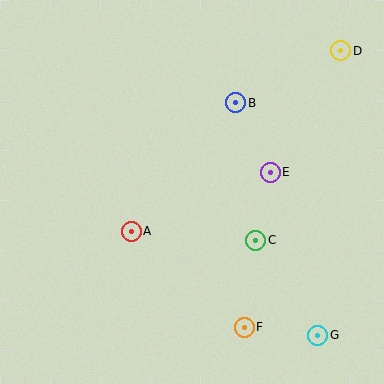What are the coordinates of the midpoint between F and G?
The midpoint between F and G is at (281, 331).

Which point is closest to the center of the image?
Point A at (131, 231) is closest to the center.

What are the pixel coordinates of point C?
Point C is at (256, 240).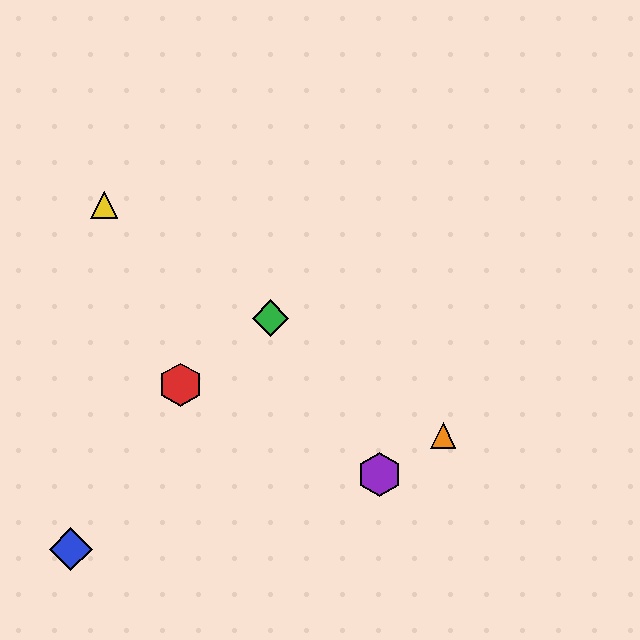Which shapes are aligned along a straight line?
The green diamond, the yellow triangle, the orange triangle are aligned along a straight line.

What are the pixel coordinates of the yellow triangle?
The yellow triangle is at (104, 205).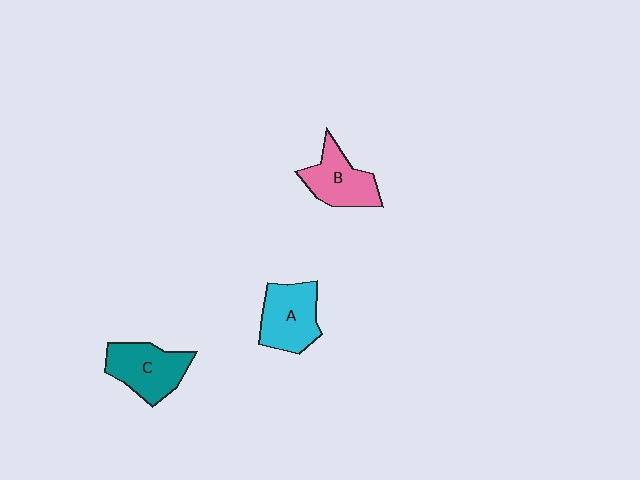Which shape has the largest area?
Shape C (teal).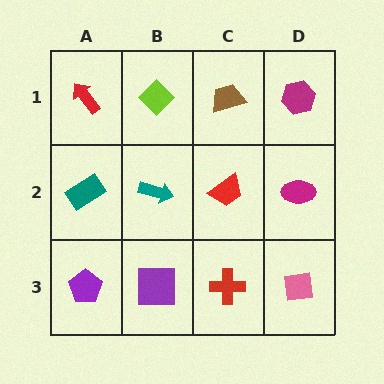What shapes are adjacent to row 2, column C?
A brown trapezoid (row 1, column C), a red cross (row 3, column C), a teal arrow (row 2, column B), a magenta ellipse (row 2, column D).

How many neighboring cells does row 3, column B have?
3.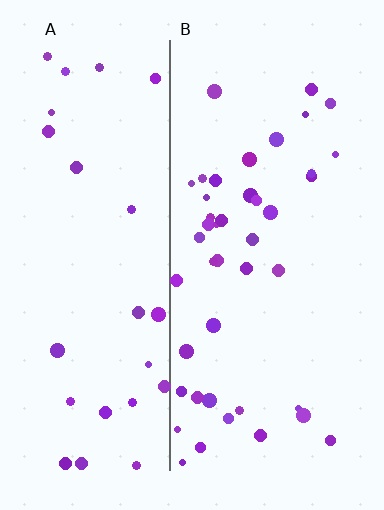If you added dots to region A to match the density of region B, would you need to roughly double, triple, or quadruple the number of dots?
Approximately double.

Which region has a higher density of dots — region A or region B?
B (the right).